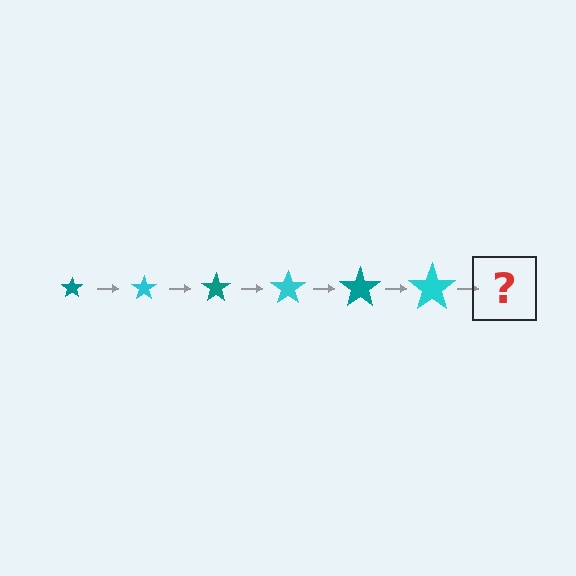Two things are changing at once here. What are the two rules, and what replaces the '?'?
The two rules are that the star grows larger each step and the color cycles through teal and cyan. The '?' should be a teal star, larger than the previous one.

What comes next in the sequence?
The next element should be a teal star, larger than the previous one.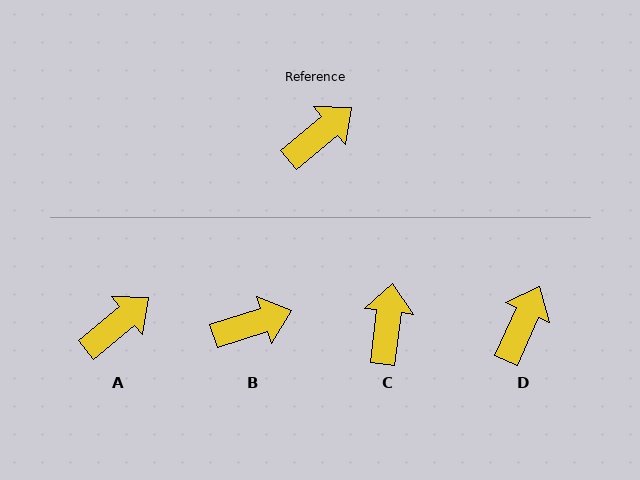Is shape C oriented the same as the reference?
No, it is off by about 43 degrees.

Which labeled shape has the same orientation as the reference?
A.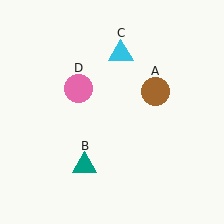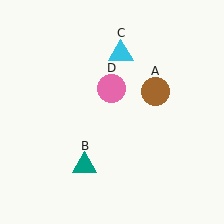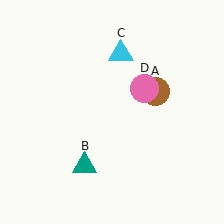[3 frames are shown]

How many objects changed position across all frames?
1 object changed position: pink circle (object D).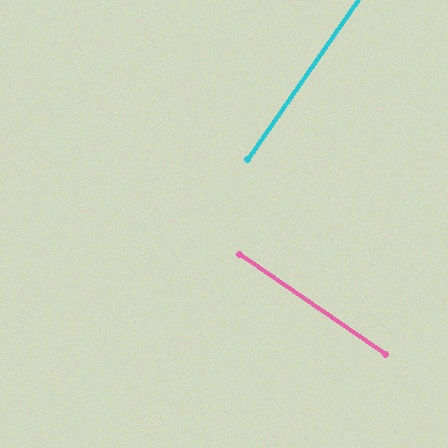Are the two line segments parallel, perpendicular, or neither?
Perpendicular — they meet at approximately 90°.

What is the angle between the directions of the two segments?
Approximately 90 degrees.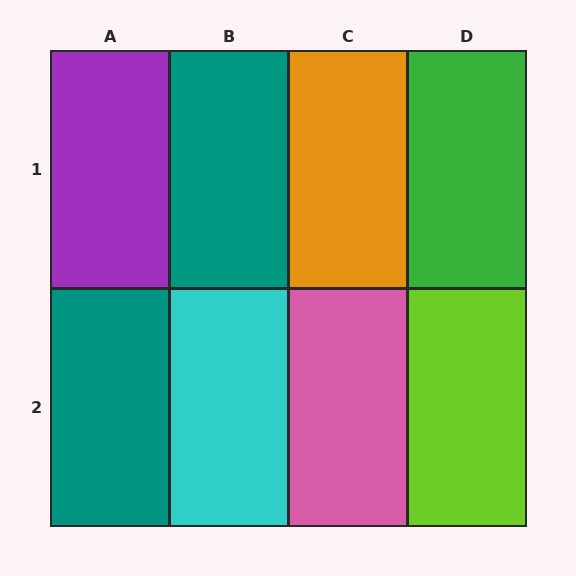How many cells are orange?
1 cell is orange.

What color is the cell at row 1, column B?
Teal.